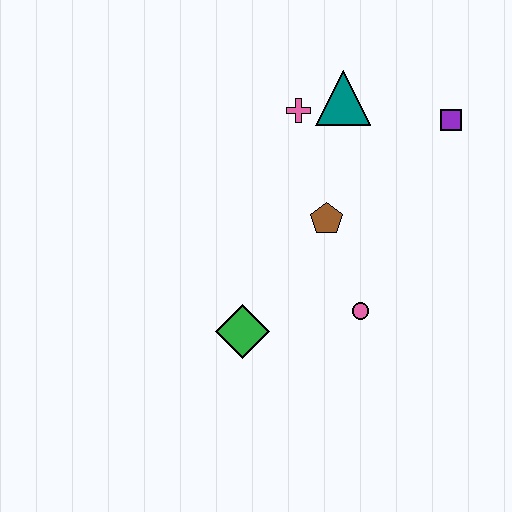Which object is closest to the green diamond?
The pink circle is closest to the green diamond.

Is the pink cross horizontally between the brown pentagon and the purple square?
No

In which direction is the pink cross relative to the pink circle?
The pink cross is above the pink circle.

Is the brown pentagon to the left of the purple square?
Yes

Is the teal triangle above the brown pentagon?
Yes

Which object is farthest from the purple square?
The green diamond is farthest from the purple square.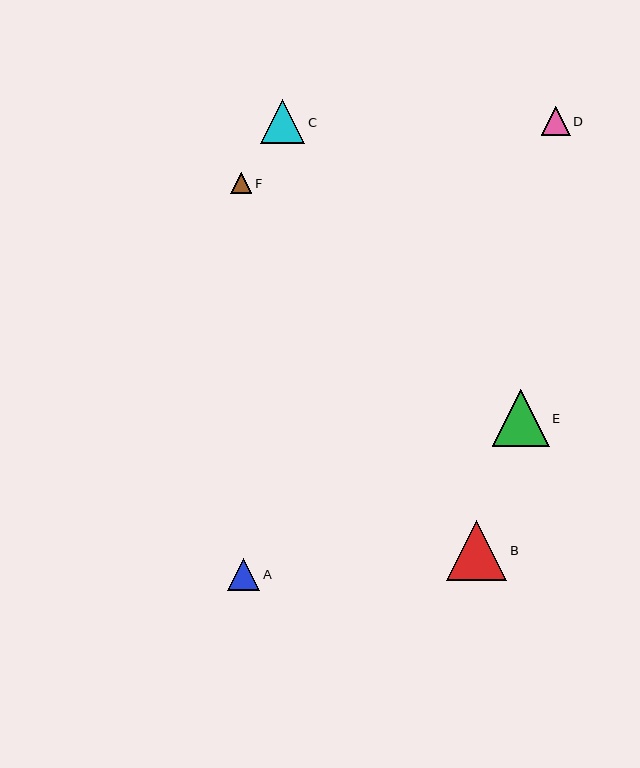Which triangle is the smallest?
Triangle F is the smallest with a size of approximately 21 pixels.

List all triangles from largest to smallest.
From largest to smallest: B, E, C, A, D, F.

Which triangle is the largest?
Triangle B is the largest with a size of approximately 60 pixels.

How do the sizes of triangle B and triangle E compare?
Triangle B and triangle E are approximately the same size.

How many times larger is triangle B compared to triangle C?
Triangle B is approximately 1.4 times the size of triangle C.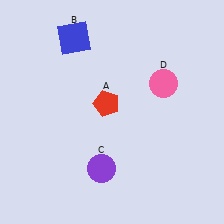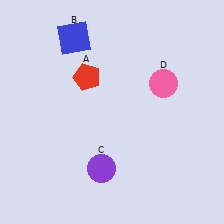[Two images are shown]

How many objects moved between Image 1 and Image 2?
1 object moved between the two images.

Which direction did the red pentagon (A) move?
The red pentagon (A) moved up.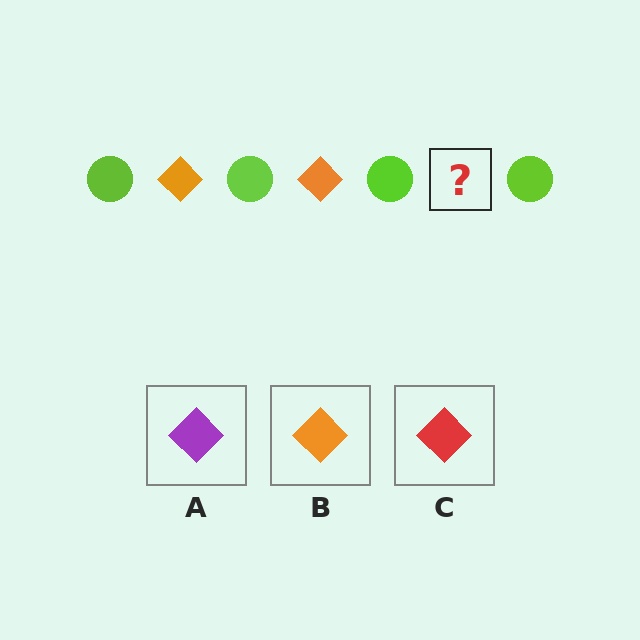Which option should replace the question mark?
Option B.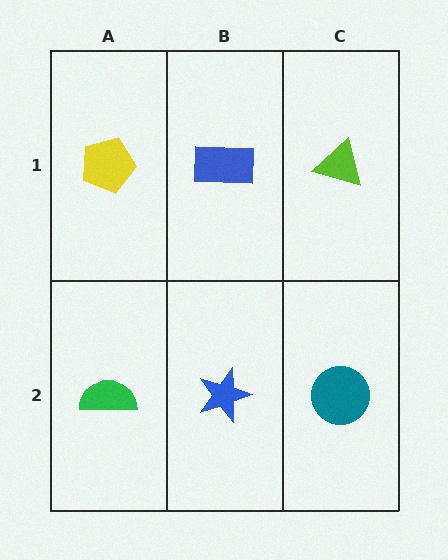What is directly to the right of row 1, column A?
A blue rectangle.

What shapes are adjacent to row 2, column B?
A blue rectangle (row 1, column B), a green semicircle (row 2, column A), a teal circle (row 2, column C).